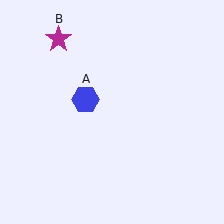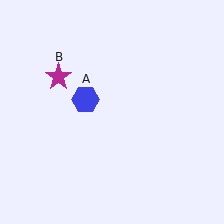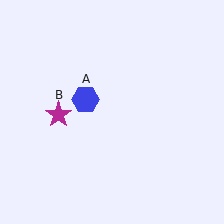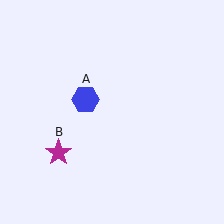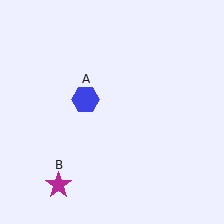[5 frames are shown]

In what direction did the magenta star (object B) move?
The magenta star (object B) moved down.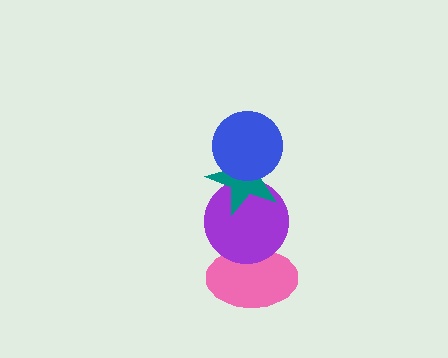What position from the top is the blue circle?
The blue circle is 1st from the top.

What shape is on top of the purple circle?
The teal star is on top of the purple circle.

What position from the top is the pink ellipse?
The pink ellipse is 4th from the top.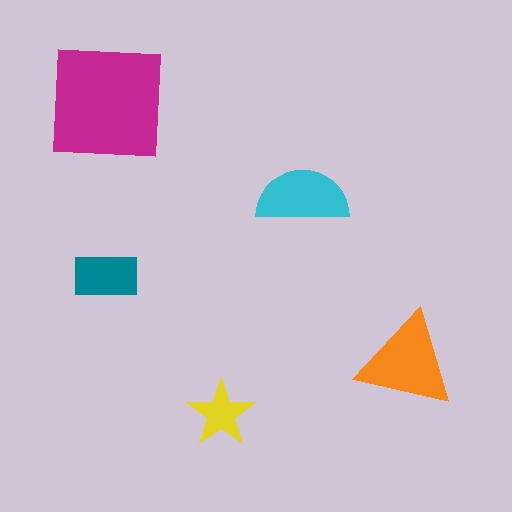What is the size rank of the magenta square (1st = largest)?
1st.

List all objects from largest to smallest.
The magenta square, the orange triangle, the cyan semicircle, the teal rectangle, the yellow star.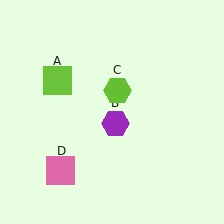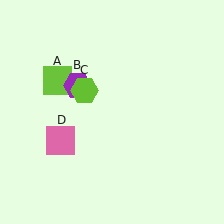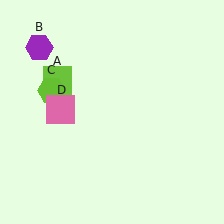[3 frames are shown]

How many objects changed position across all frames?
3 objects changed position: purple hexagon (object B), lime hexagon (object C), pink square (object D).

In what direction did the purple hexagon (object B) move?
The purple hexagon (object B) moved up and to the left.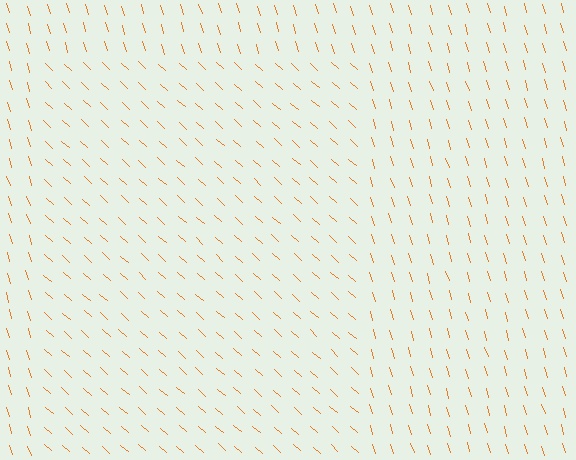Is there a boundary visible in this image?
Yes, there is a texture boundary formed by a change in line orientation.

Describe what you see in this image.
The image is filled with small orange line segments. A rectangle region in the image has lines oriented differently from the surrounding lines, creating a visible texture boundary.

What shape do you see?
I see a rectangle.